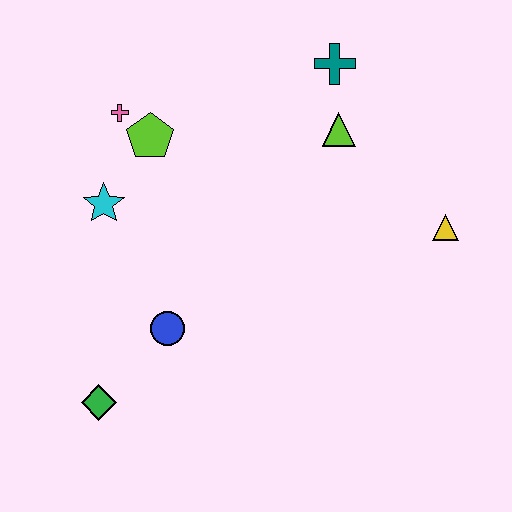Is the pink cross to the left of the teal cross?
Yes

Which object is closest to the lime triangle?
The teal cross is closest to the lime triangle.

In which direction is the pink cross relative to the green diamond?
The pink cross is above the green diamond.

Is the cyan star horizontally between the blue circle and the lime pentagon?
No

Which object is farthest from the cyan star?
The yellow triangle is farthest from the cyan star.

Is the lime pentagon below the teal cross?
Yes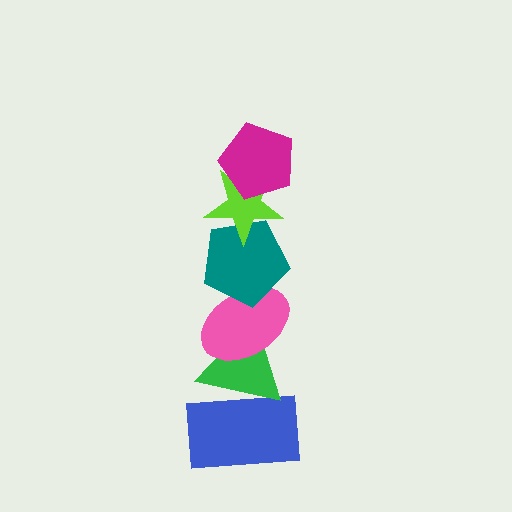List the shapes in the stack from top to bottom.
From top to bottom: the magenta pentagon, the lime star, the teal pentagon, the pink ellipse, the green triangle, the blue rectangle.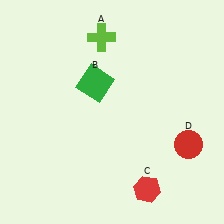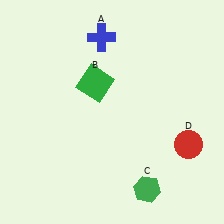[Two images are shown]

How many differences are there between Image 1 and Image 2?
There are 2 differences between the two images.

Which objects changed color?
A changed from lime to blue. C changed from red to green.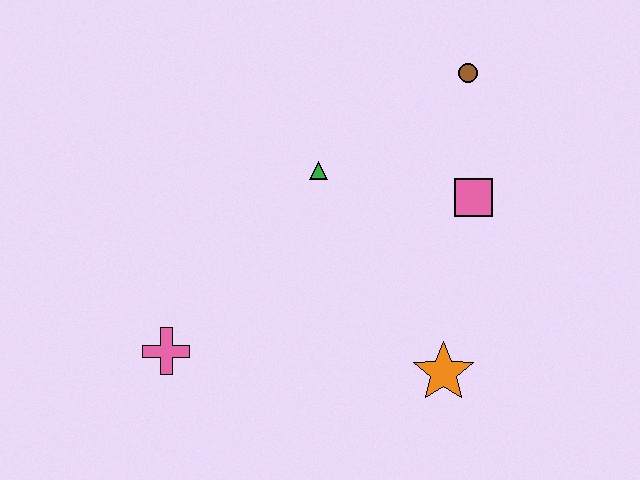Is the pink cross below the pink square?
Yes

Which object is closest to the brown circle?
The pink square is closest to the brown circle.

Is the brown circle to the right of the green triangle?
Yes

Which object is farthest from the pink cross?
The brown circle is farthest from the pink cross.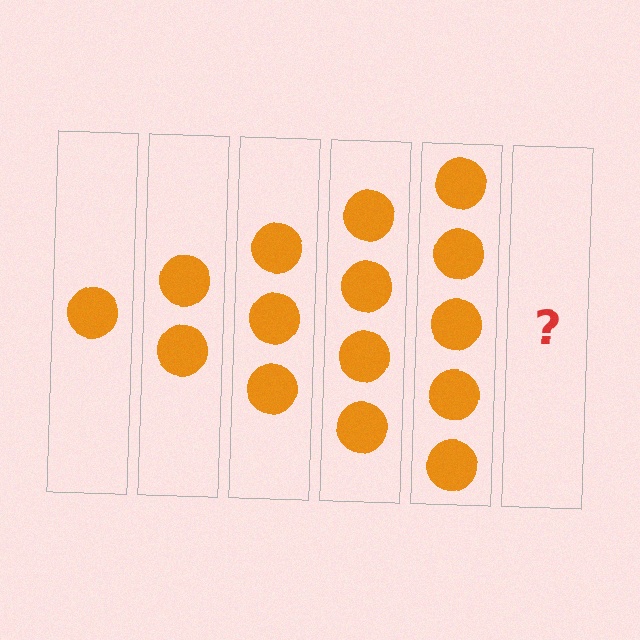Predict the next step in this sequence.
The next step is 6 circles.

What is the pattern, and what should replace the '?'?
The pattern is that each step adds one more circle. The '?' should be 6 circles.